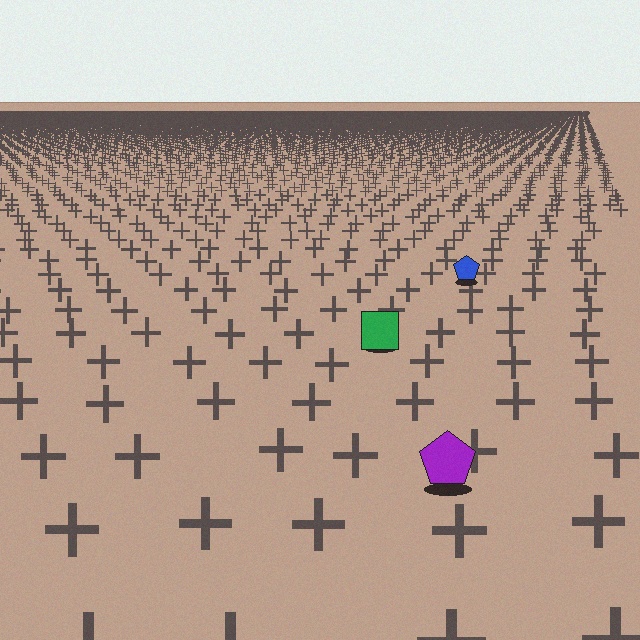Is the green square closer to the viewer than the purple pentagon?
No. The purple pentagon is closer — you can tell from the texture gradient: the ground texture is coarser near it.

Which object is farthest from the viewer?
The blue pentagon is farthest from the viewer. It appears smaller and the ground texture around it is denser.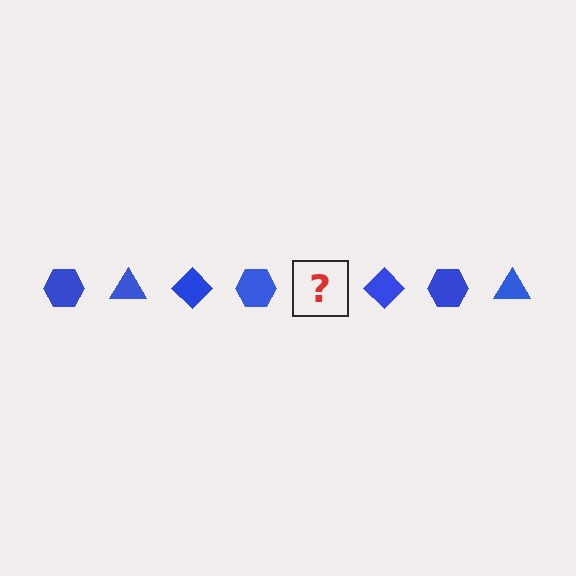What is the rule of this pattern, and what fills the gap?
The rule is that the pattern cycles through hexagon, triangle, diamond shapes in blue. The gap should be filled with a blue triangle.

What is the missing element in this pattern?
The missing element is a blue triangle.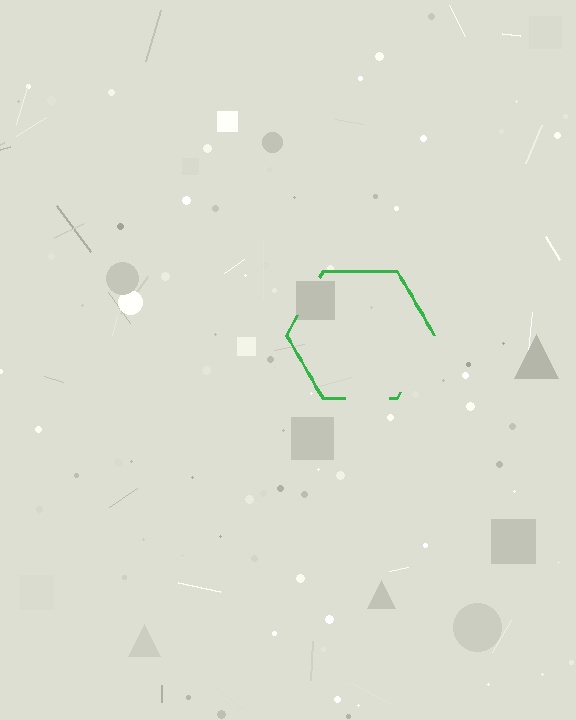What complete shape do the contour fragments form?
The contour fragments form a hexagon.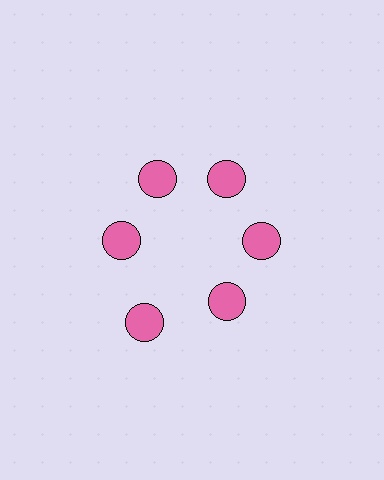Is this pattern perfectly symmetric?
No. The 6 pink circles are arranged in a ring, but one element near the 7 o'clock position is pushed outward from the center, breaking the 6-fold rotational symmetry.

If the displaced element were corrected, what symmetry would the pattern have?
It would have 6-fold rotational symmetry — the pattern would map onto itself every 60 degrees.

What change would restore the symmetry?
The symmetry would be restored by moving it inward, back onto the ring so that all 6 circles sit at equal angles and equal distance from the center.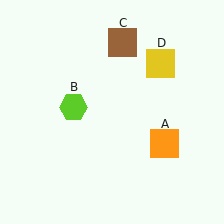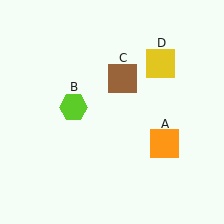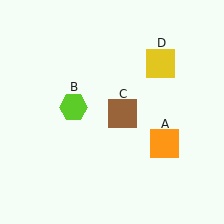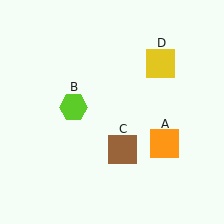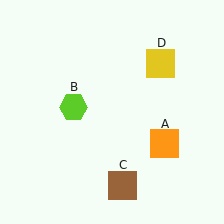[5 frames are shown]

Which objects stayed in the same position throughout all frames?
Orange square (object A) and lime hexagon (object B) and yellow square (object D) remained stationary.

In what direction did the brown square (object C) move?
The brown square (object C) moved down.